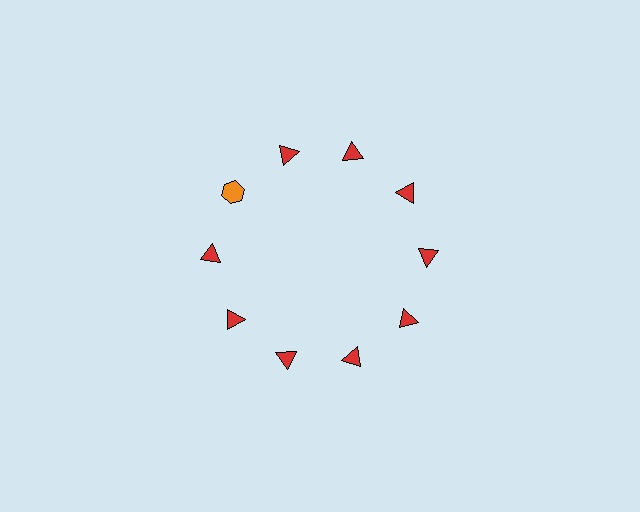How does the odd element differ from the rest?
It differs in both color (orange instead of red) and shape (hexagon instead of triangle).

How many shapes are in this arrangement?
There are 10 shapes arranged in a ring pattern.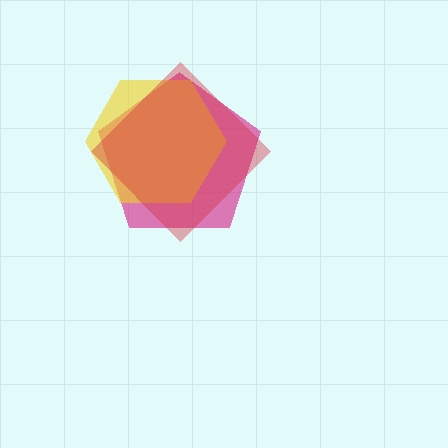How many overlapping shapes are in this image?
There are 3 overlapping shapes in the image.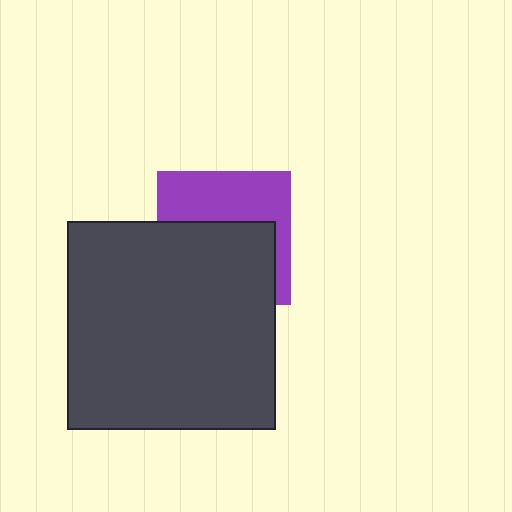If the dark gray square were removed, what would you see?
You would see the complete purple square.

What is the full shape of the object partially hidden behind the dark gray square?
The partially hidden object is a purple square.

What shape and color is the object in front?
The object in front is a dark gray square.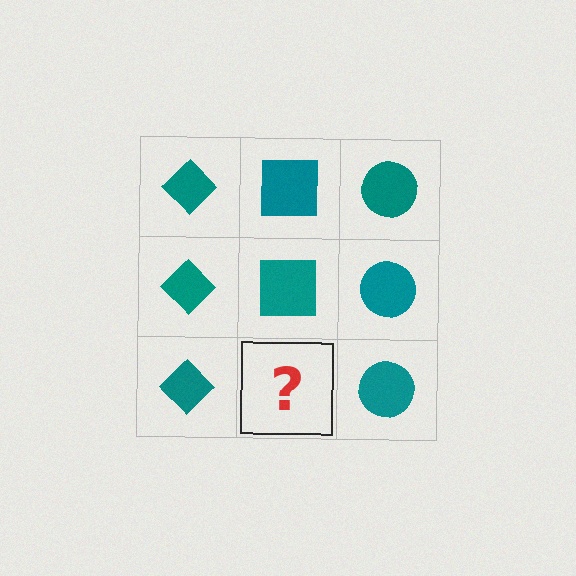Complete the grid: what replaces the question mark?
The question mark should be replaced with a teal square.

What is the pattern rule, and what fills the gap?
The rule is that each column has a consistent shape. The gap should be filled with a teal square.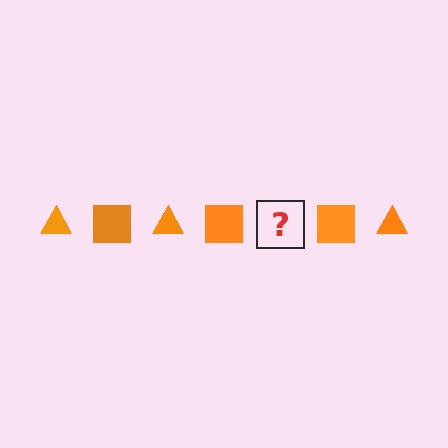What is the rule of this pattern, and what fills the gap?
The rule is that the pattern cycles through triangle, square shapes in orange. The gap should be filled with an orange triangle.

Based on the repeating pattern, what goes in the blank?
The blank should be an orange triangle.